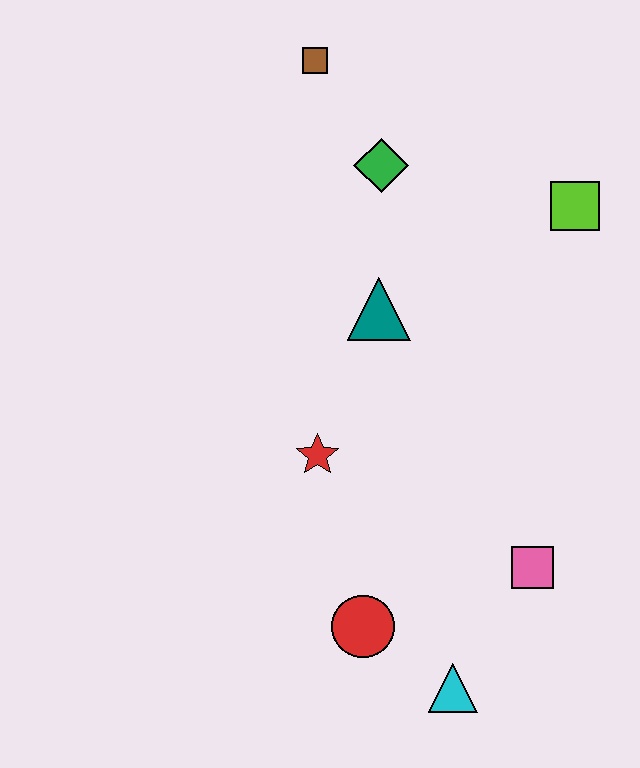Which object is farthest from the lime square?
The cyan triangle is farthest from the lime square.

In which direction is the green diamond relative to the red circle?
The green diamond is above the red circle.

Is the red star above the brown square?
No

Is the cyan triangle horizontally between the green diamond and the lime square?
Yes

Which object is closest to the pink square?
The cyan triangle is closest to the pink square.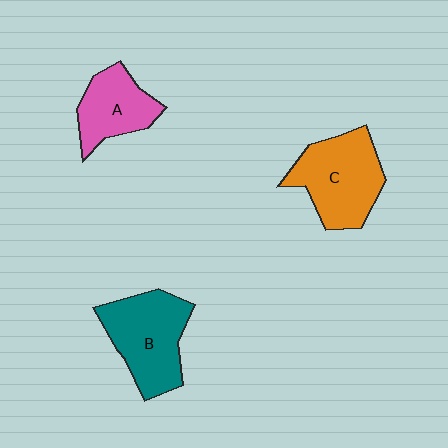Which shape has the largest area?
Shape C (orange).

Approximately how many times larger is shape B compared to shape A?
Approximately 1.4 times.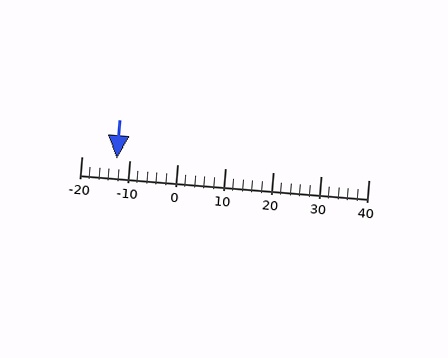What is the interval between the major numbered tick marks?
The major tick marks are spaced 10 units apart.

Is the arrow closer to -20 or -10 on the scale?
The arrow is closer to -10.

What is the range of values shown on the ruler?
The ruler shows values from -20 to 40.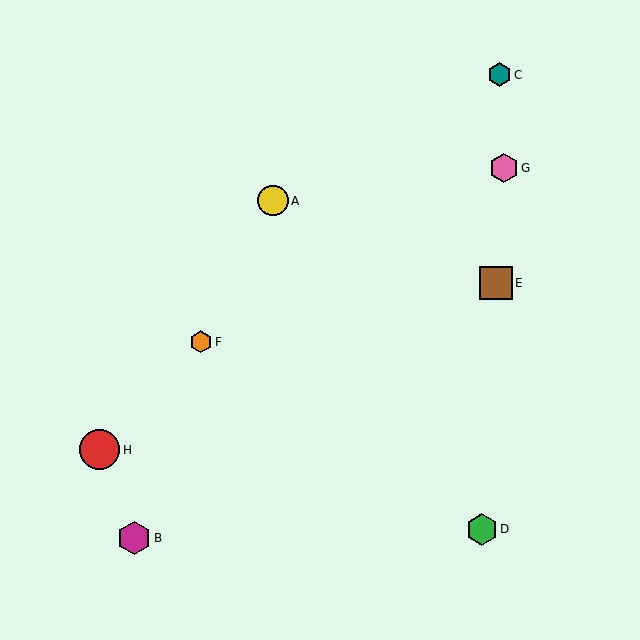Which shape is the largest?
The red circle (labeled H) is the largest.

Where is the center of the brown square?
The center of the brown square is at (496, 283).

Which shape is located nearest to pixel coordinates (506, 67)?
The teal hexagon (labeled C) at (499, 75) is nearest to that location.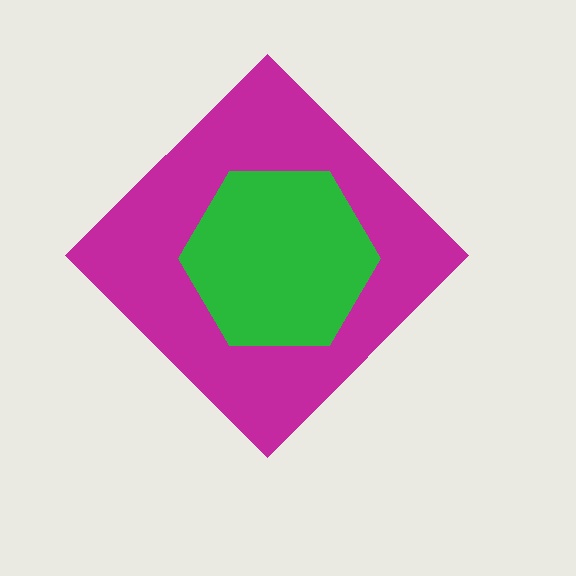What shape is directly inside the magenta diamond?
The green hexagon.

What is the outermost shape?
The magenta diamond.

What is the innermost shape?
The green hexagon.